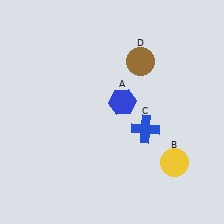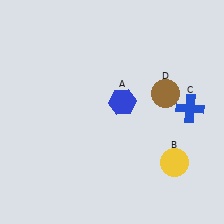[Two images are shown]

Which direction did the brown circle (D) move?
The brown circle (D) moved down.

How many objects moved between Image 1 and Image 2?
2 objects moved between the two images.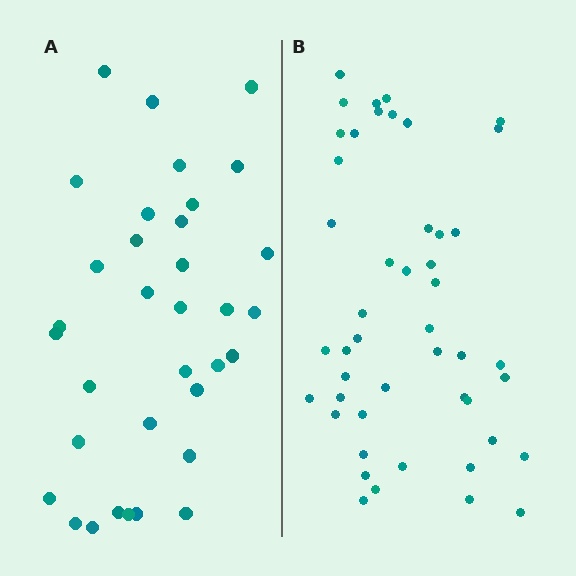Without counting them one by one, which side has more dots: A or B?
Region B (the right region) has more dots.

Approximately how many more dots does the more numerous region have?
Region B has approximately 15 more dots than region A.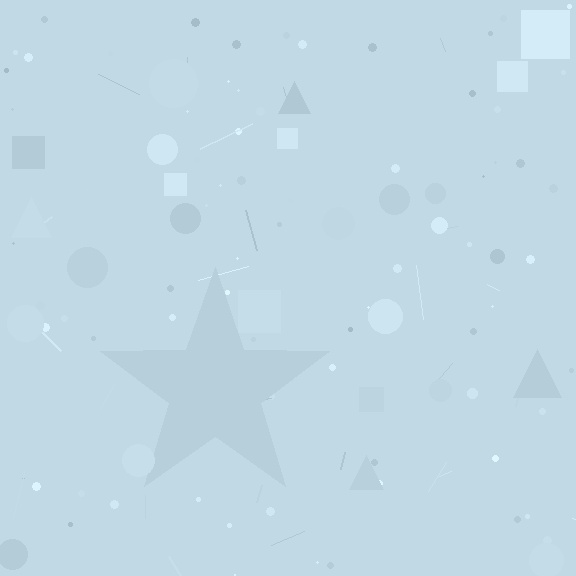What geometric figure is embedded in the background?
A star is embedded in the background.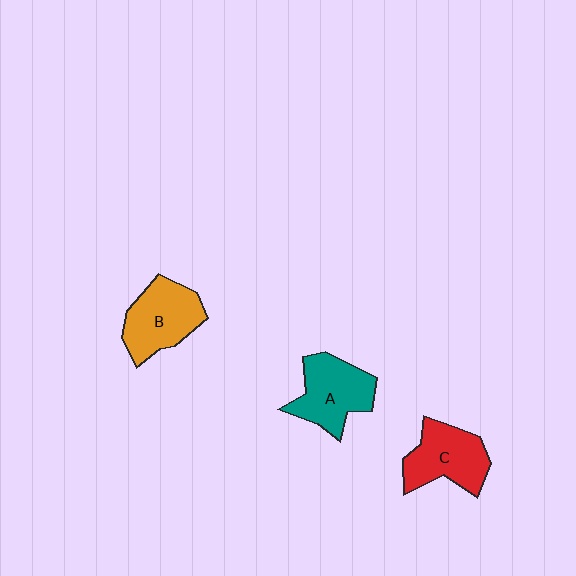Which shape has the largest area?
Shape B (orange).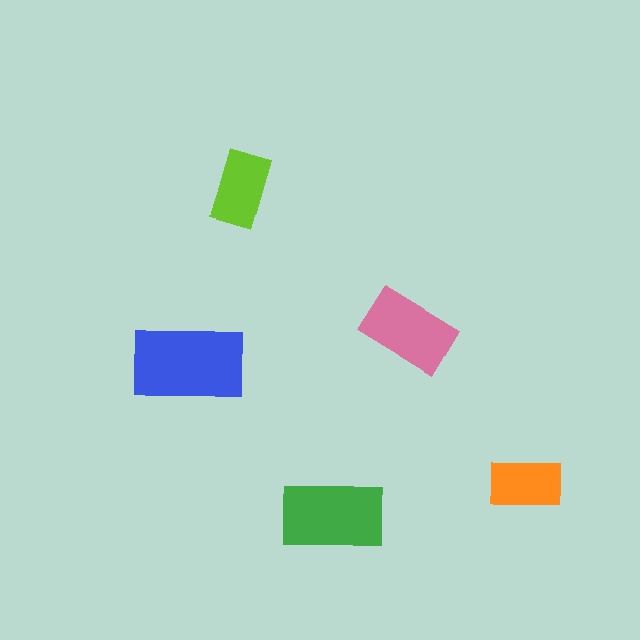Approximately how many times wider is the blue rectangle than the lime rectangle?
About 1.5 times wider.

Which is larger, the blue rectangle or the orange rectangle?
The blue one.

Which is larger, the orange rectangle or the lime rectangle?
The lime one.